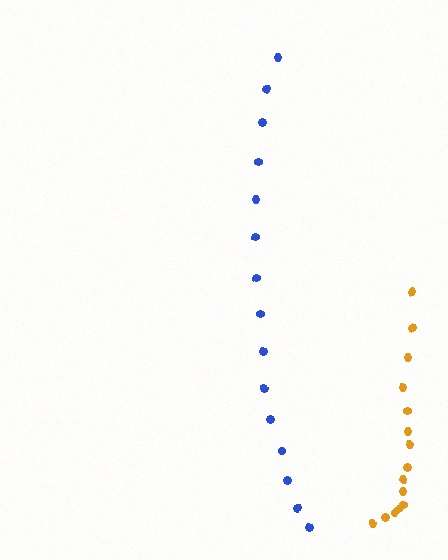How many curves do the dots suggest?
There are 2 distinct paths.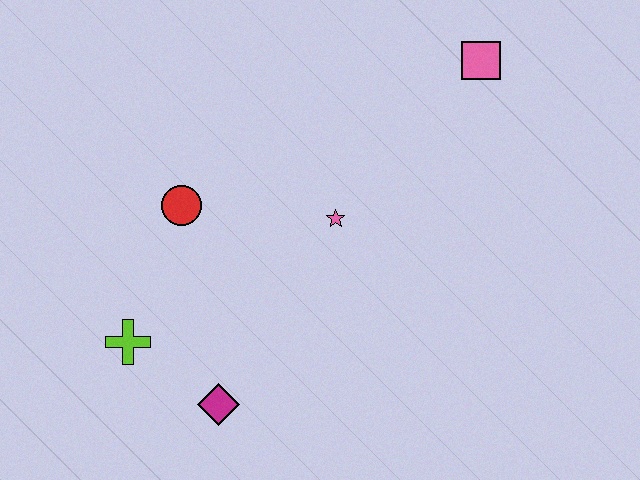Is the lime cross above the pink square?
No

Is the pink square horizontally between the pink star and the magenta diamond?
No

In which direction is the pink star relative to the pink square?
The pink star is below the pink square.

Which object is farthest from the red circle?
The pink square is farthest from the red circle.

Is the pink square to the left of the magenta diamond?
No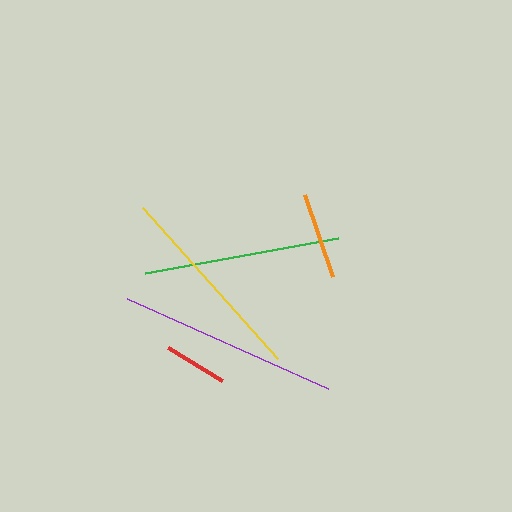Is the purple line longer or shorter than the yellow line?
The purple line is longer than the yellow line.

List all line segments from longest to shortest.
From longest to shortest: purple, yellow, green, orange, red.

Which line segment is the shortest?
The red line is the shortest at approximately 63 pixels.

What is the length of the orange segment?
The orange segment is approximately 87 pixels long.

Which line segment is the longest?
The purple line is the longest at approximately 220 pixels.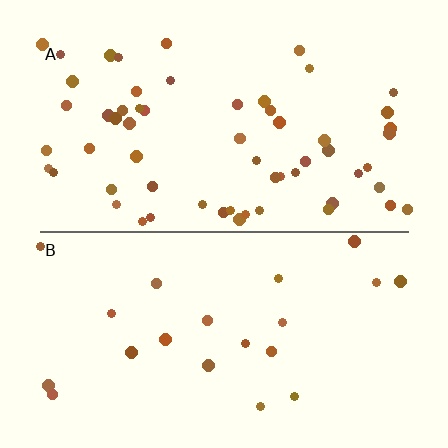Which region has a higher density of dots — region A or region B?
A (the top).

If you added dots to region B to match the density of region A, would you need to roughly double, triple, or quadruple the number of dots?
Approximately triple.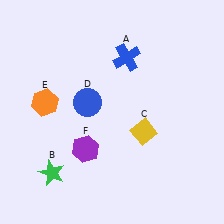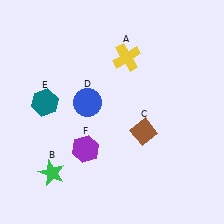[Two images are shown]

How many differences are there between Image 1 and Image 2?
There are 3 differences between the two images.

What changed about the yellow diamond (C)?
In Image 1, C is yellow. In Image 2, it changed to brown.